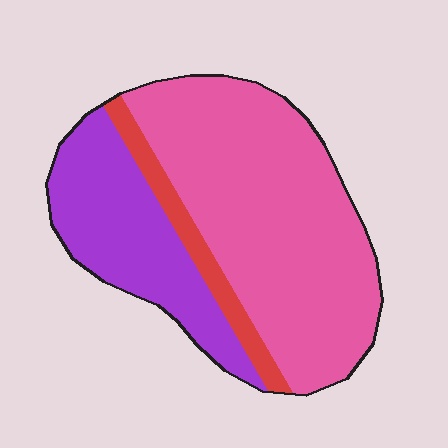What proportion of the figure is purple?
Purple takes up between a sixth and a third of the figure.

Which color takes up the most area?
Pink, at roughly 60%.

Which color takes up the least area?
Red, at roughly 10%.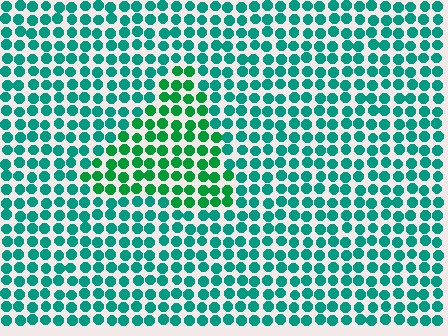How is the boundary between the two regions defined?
The boundary is defined purely by a slight shift in hue (about 30 degrees). Spacing, size, and orientation are identical on both sides.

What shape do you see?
I see a triangle.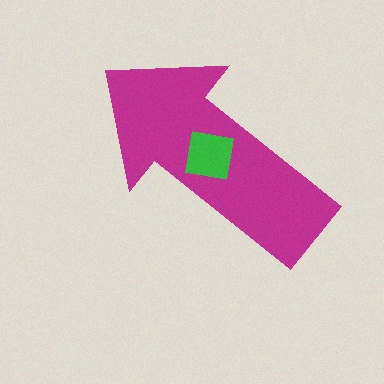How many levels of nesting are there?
2.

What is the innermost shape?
The green square.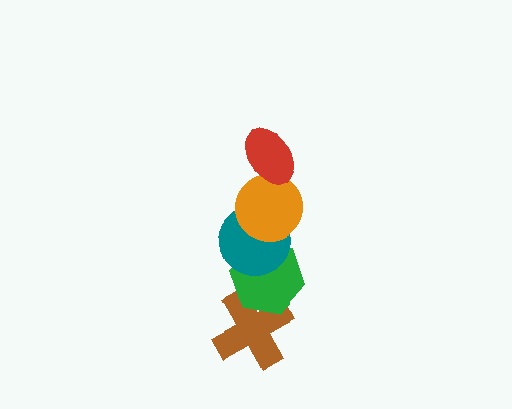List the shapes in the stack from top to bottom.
From top to bottom: the red ellipse, the orange circle, the teal circle, the green hexagon, the brown cross.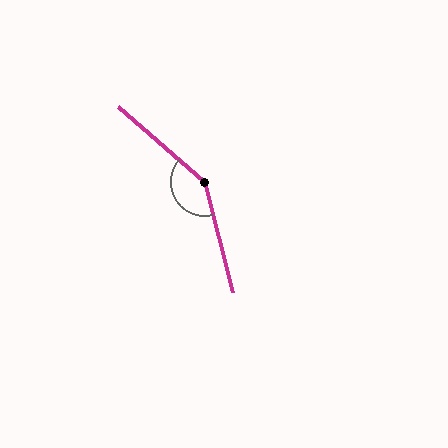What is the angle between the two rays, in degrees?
Approximately 145 degrees.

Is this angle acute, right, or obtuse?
It is obtuse.